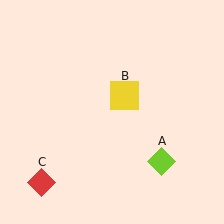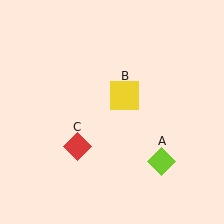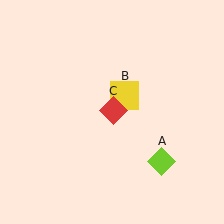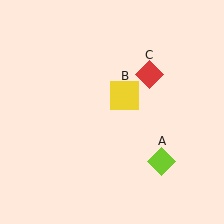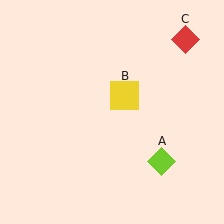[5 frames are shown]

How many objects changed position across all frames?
1 object changed position: red diamond (object C).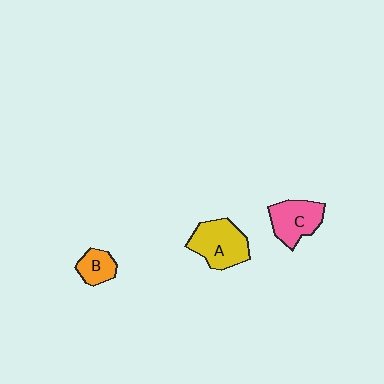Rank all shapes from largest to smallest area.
From largest to smallest: A (yellow), C (pink), B (orange).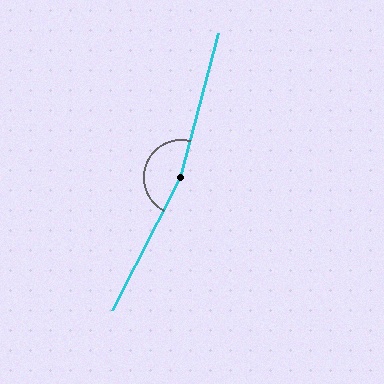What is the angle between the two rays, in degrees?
Approximately 167 degrees.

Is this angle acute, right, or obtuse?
It is obtuse.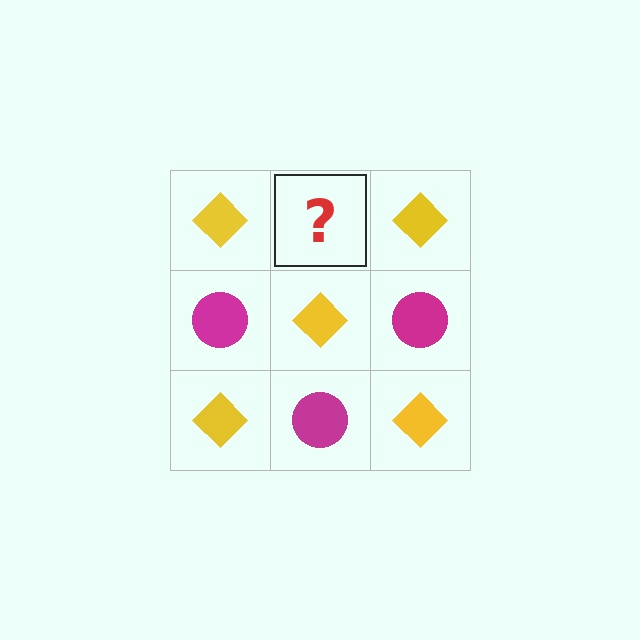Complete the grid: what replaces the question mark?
The question mark should be replaced with a magenta circle.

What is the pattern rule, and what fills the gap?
The rule is that it alternates yellow diamond and magenta circle in a checkerboard pattern. The gap should be filled with a magenta circle.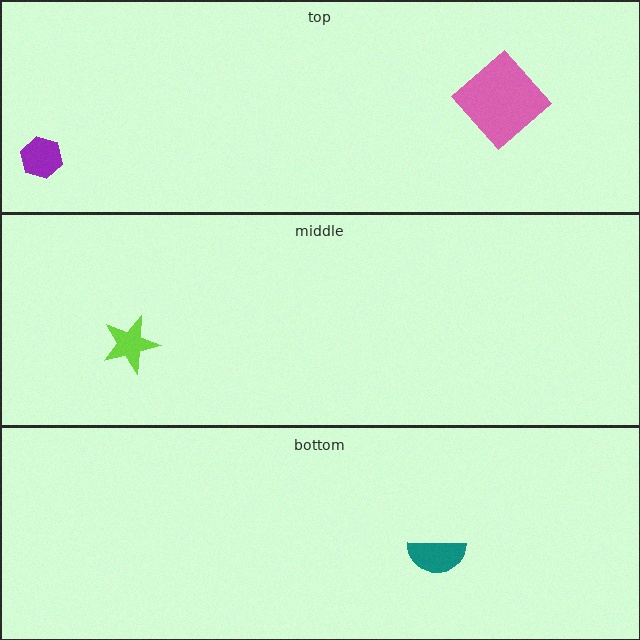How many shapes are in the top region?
2.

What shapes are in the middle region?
The lime star.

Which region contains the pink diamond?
The top region.